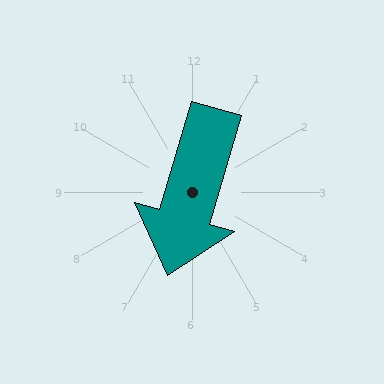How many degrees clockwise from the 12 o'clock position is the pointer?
Approximately 196 degrees.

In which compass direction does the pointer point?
South.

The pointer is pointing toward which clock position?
Roughly 7 o'clock.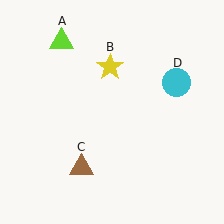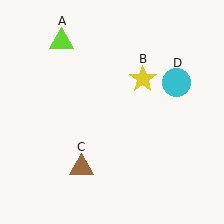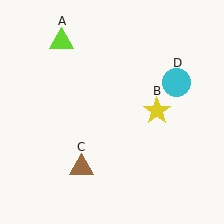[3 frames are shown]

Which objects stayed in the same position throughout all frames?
Lime triangle (object A) and brown triangle (object C) and cyan circle (object D) remained stationary.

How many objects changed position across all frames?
1 object changed position: yellow star (object B).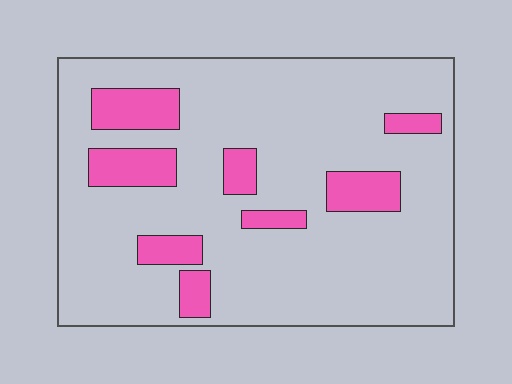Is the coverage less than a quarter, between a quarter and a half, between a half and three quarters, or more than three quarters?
Less than a quarter.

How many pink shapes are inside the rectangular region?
8.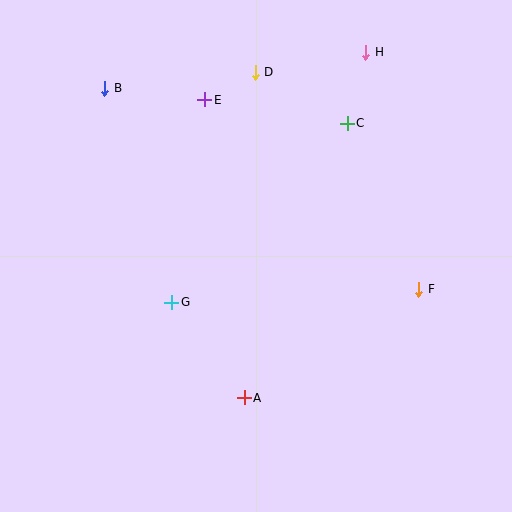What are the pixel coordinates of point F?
Point F is at (418, 289).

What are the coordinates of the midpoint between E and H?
The midpoint between E and H is at (285, 76).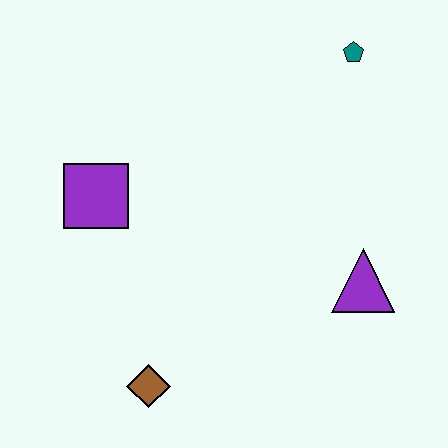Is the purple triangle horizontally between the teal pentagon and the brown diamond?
No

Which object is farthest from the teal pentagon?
The brown diamond is farthest from the teal pentagon.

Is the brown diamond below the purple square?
Yes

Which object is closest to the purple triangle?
The teal pentagon is closest to the purple triangle.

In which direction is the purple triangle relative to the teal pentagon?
The purple triangle is below the teal pentagon.